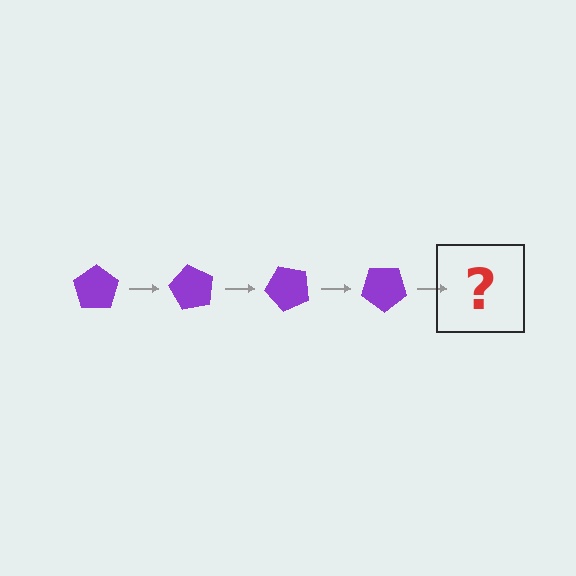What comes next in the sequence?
The next element should be a purple pentagon rotated 240 degrees.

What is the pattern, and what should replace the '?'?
The pattern is that the pentagon rotates 60 degrees each step. The '?' should be a purple pentagon rotated 240 degrees.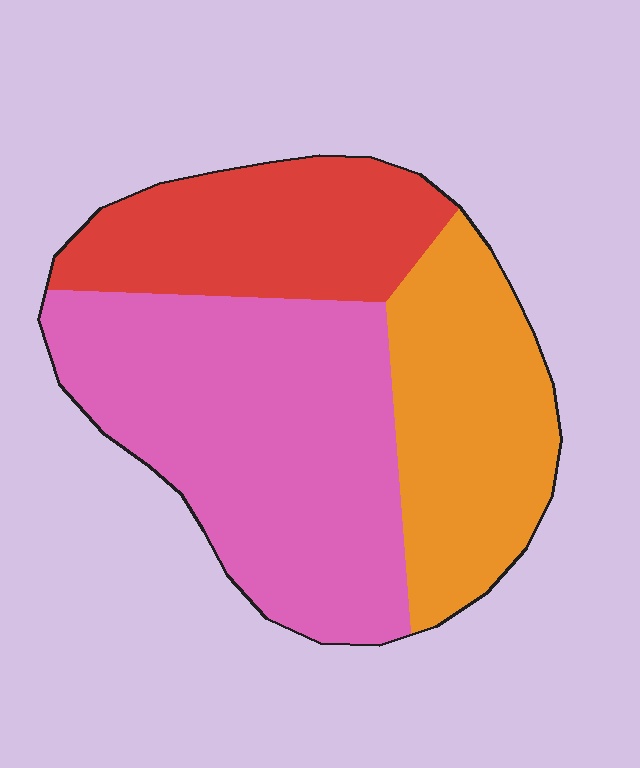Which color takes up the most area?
Pink, at roughly 50%.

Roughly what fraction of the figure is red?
Red takes up less than a quarter of the figure.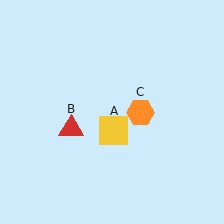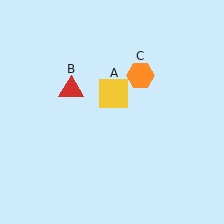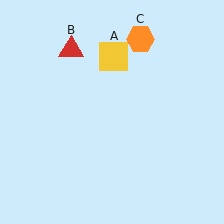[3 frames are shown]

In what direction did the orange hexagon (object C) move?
The orange hexagon (object C) moved up.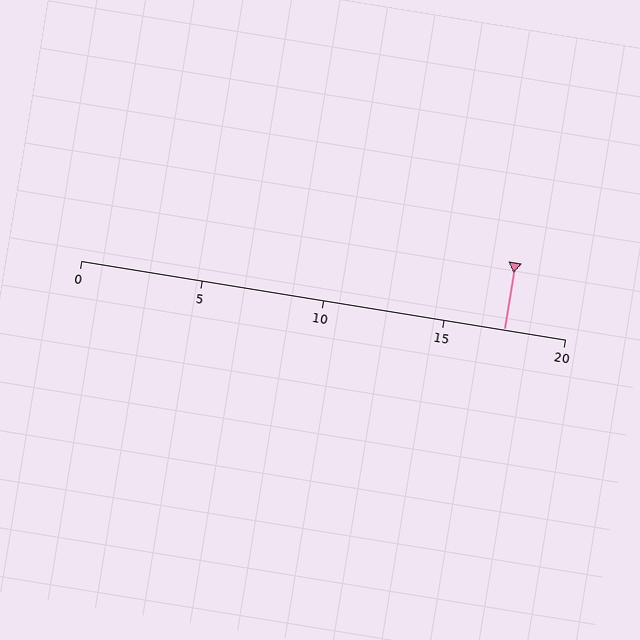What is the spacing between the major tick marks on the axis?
The major ticks are spaced 5 apart.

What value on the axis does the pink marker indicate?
The marker indicates approximately 17.5.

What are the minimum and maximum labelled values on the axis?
The axis runs from 0 to 20.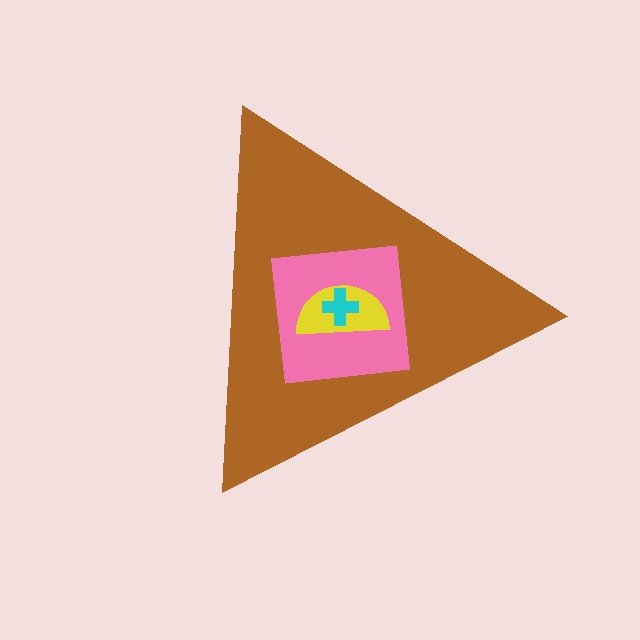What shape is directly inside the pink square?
The yellow semicircle.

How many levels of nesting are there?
4.